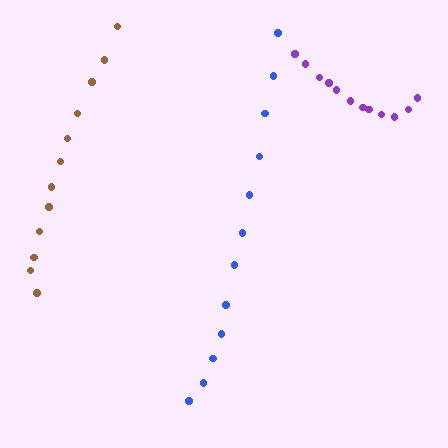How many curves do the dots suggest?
There are 3 distinct paths.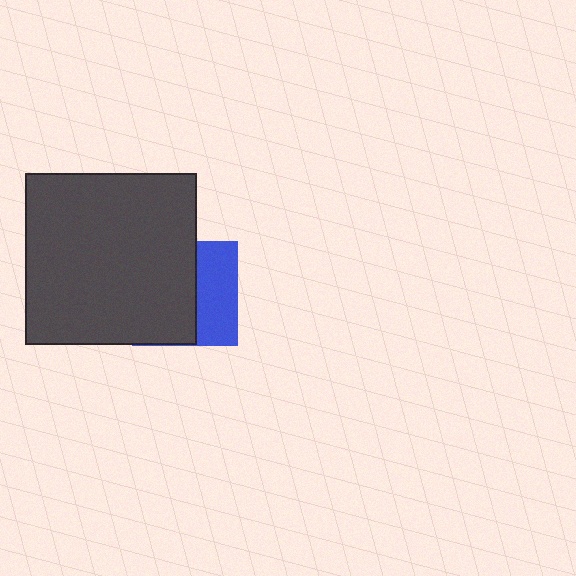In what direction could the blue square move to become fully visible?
The blue square could move right. That would shift it out from behind the dark gray square entirely.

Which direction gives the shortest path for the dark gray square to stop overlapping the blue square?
Moving left gives the shortest separation.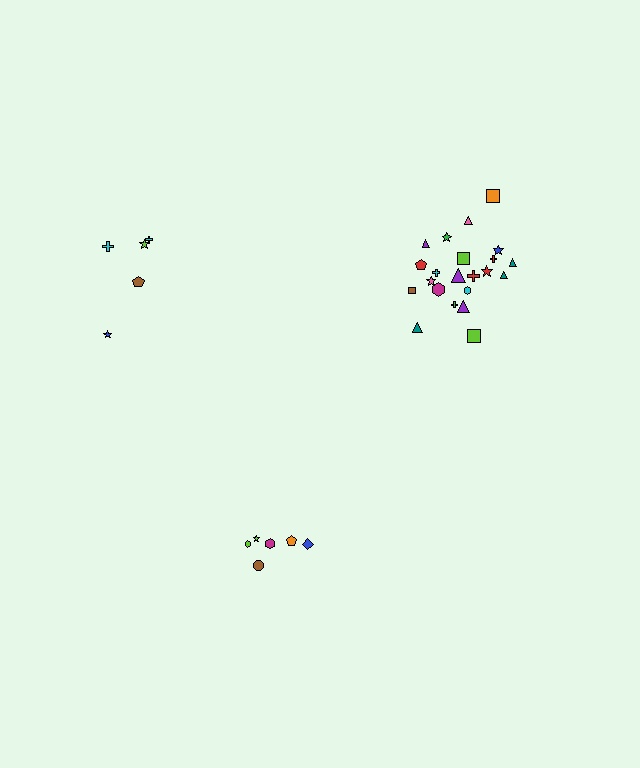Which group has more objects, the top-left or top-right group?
The top-right group.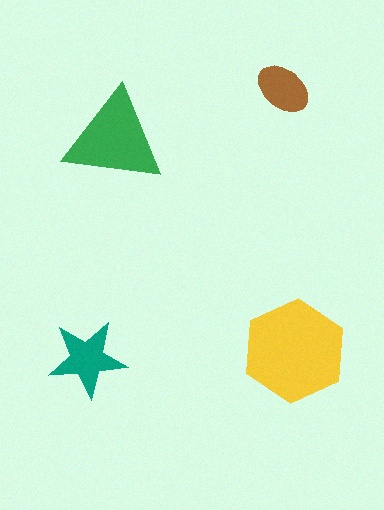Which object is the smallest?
The brown ellipse.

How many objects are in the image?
There are 4 objects in the image.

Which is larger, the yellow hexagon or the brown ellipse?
The yellow hexagon.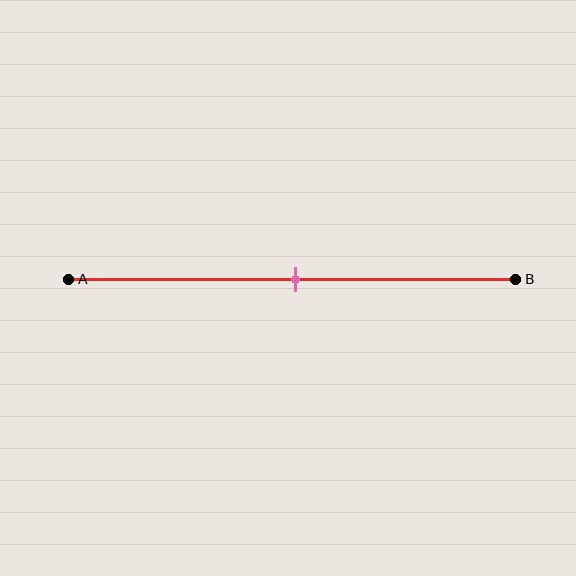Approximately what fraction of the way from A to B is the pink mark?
The pink mark is approximately 50% of the way from A to B.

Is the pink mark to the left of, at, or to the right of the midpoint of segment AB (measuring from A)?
The pink mark is approximately at the midpoint of segment AB.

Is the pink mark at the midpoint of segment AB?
Yes, the mark is approximately at the midpoint.